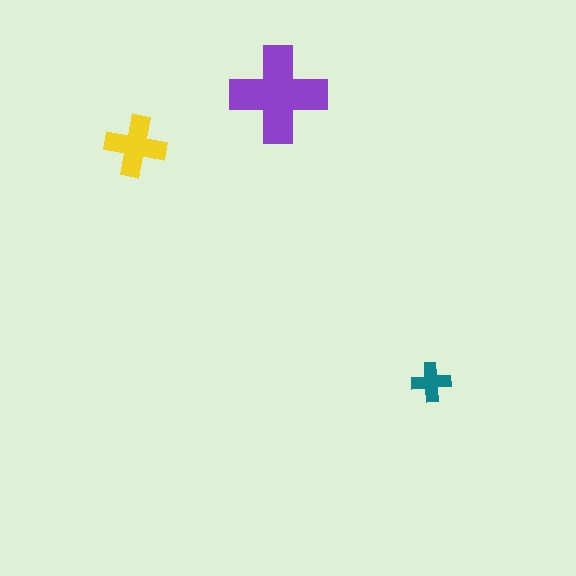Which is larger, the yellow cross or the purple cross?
The purple one.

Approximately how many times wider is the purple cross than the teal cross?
About 2.5 times wider.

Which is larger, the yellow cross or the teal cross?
The yellow one.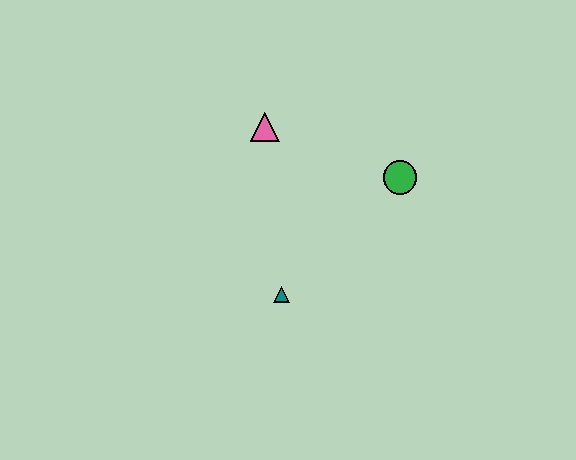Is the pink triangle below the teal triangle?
No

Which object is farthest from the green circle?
The teal triangle is farthest from the green circle.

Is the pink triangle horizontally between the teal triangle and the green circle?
No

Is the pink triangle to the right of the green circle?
No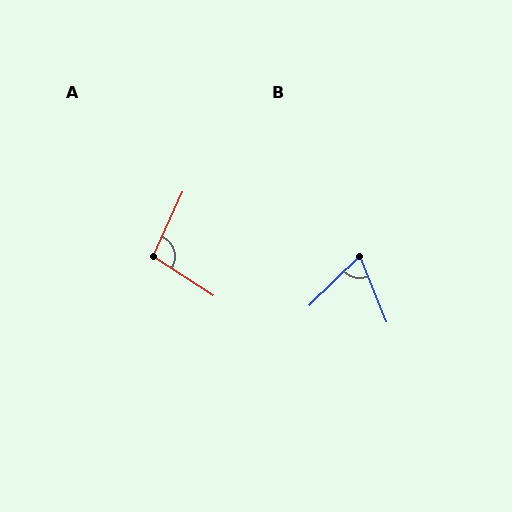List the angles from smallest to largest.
B (68°), A (98°).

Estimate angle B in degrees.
Approximately 68 degrees.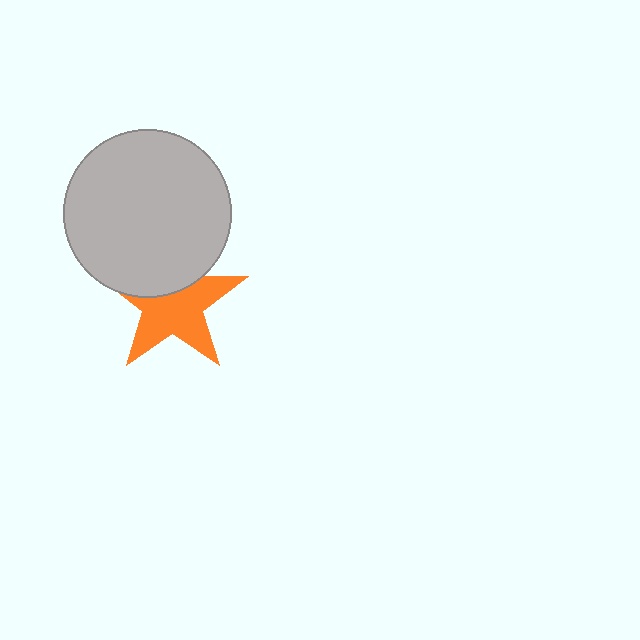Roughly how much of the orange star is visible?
About half of it is visible (roughly 64%).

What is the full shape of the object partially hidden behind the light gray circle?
The partially hidden object is an orange star.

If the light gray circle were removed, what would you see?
You would see the complete orange star.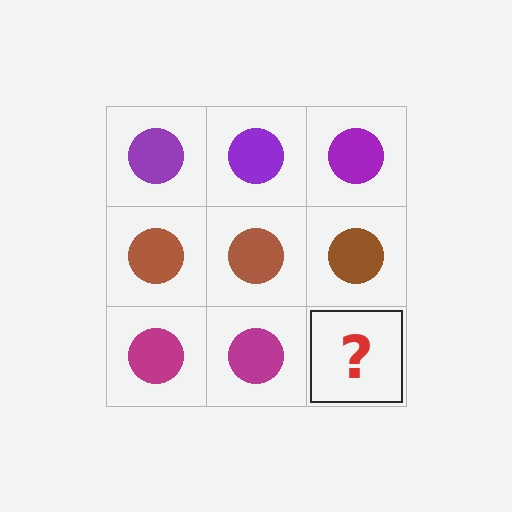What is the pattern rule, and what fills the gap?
The rule is that each row has a consistent color. The gap should be filled with a magenta circle.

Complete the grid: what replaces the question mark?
The question mark should be replaced with a magenta circle.